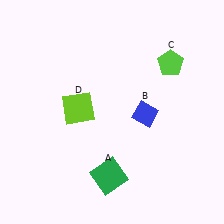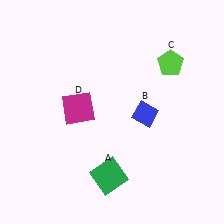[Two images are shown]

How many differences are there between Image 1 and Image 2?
There is 1 difference between the two images.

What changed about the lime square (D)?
In Image 1, D is lime. In Image 2, it changed to magenta.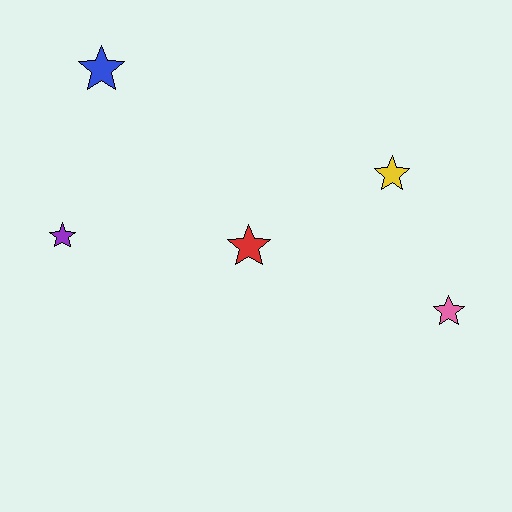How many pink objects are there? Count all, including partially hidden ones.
There is 1 pink object.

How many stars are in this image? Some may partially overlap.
There are 5 stars.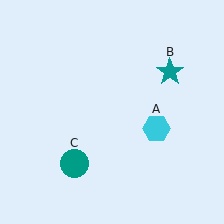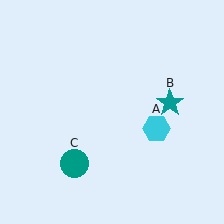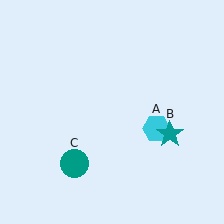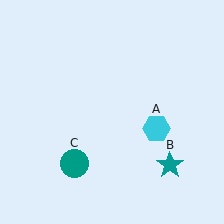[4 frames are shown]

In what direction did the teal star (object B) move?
The teal star (object B) moved down.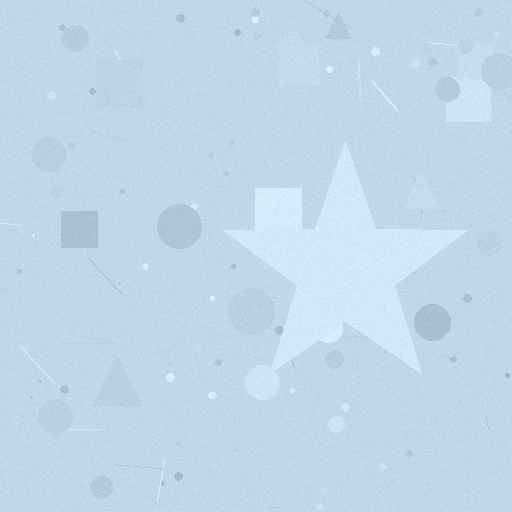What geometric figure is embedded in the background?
A star is embedded in the background.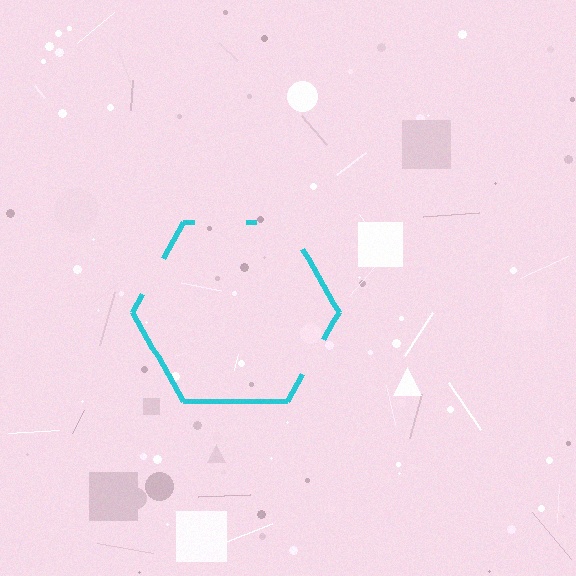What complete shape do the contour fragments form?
The contour fragments form a hexagon.